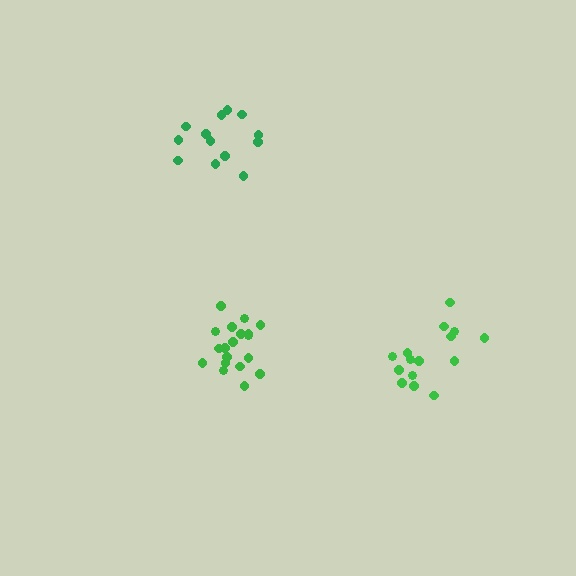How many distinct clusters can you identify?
There are 3 distinct clusters.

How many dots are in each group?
Group 1: 19 dots, Group 2: 13 dots, Group 3: 15 dots (47 total).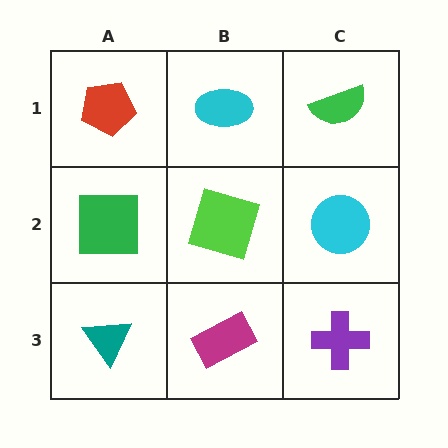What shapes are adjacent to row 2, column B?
A cyan ellipse (row 1, column B), a magenta rectangle (row 3, column B), a green square (row 2, column A), a cyan circle (row 2, column C).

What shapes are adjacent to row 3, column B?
A lime square (row 2, column B), a teal triangle (row 3, column A), a purple cross (row 3, column C).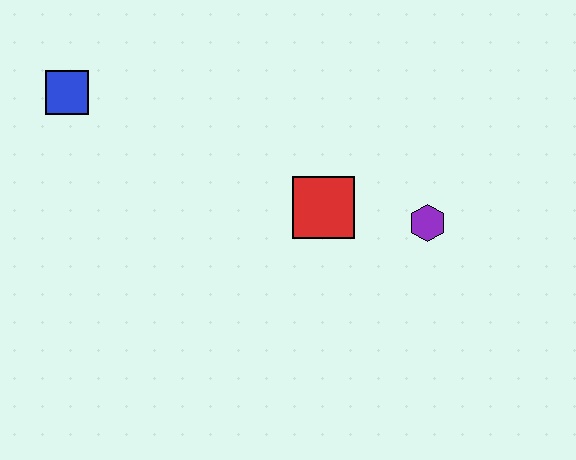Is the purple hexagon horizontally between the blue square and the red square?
No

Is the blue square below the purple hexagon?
No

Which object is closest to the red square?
The purple hexagon is closest to the red square.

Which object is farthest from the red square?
The blue square is farthest from the red square.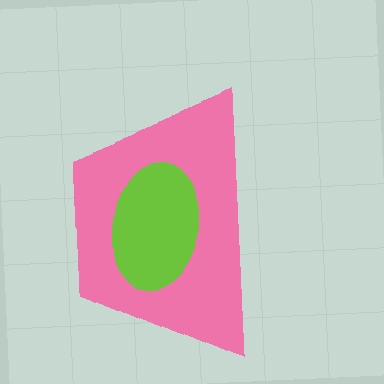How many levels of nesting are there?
2.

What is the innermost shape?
The lime ellipse.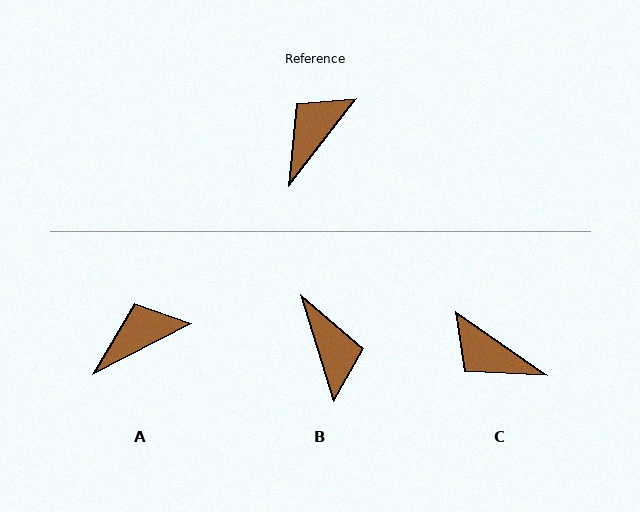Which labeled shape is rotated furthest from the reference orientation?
B, about 125 degrees away.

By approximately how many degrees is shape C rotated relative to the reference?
Approximately 93 degrees counter-clockwise.